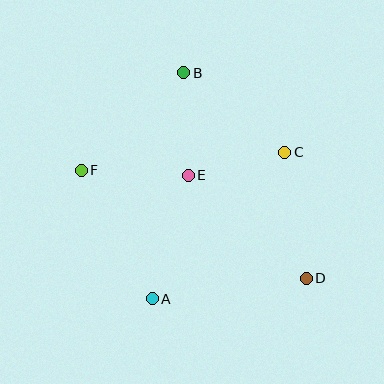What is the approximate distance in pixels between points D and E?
The distance between D and E is approximately 157 pixels.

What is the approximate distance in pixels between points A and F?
The distance between A and F is approximately 147 pixels.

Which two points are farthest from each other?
Points D and F are farthest from each other.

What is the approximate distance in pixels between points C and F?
The distance between C and F is approximately 204 pixels.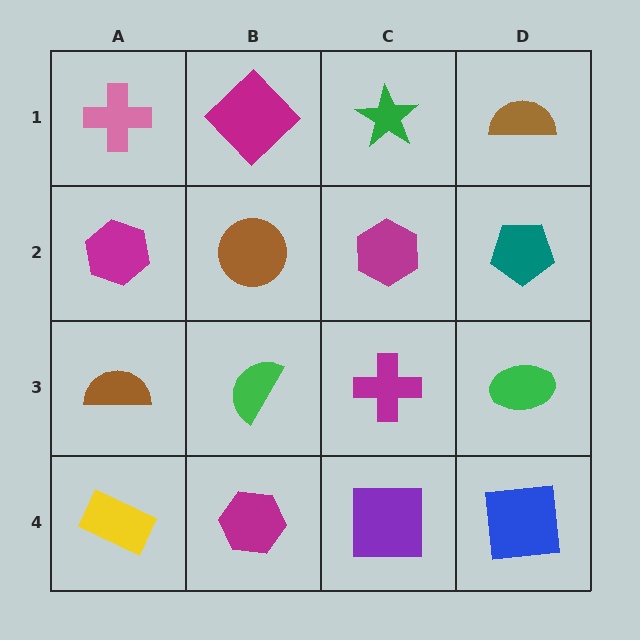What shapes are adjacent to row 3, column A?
A magenta hexagon (row 2, column A), a yellow rectangle (row 4, column A), a green semicircle (row 3, column B).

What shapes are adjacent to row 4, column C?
A magenta cross (row 3, column C), a magenta hexagon (row 4, column B), a blue square (row 4, column D).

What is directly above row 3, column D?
A teal pentagon.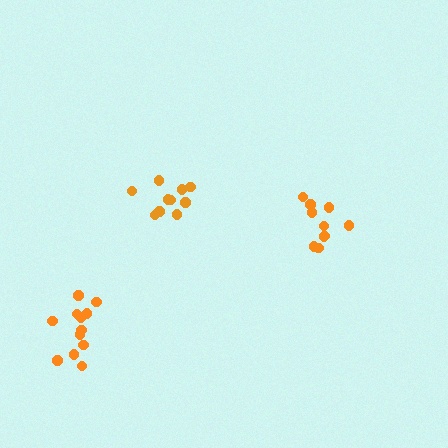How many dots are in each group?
Group 1: 10 dots, Group 2: 10 dots, Group 3: 12 dots (32 total).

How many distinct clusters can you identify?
There are 3 distinct clusters.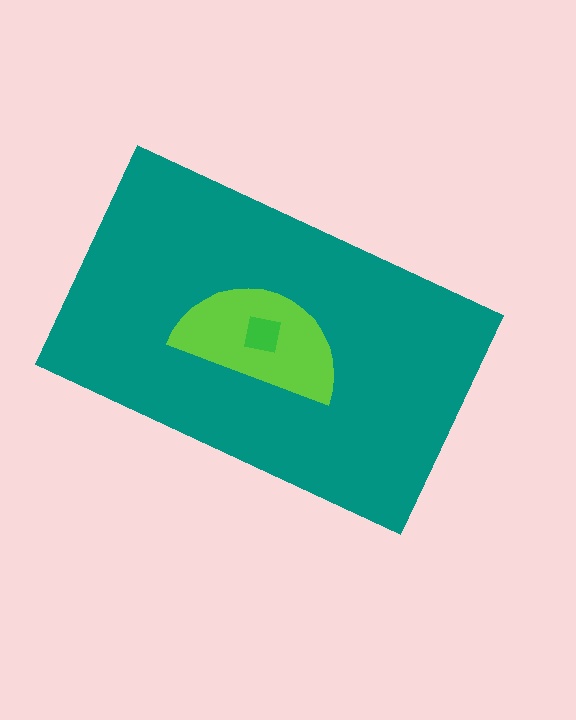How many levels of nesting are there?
3.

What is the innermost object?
The green square.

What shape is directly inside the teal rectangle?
The lime semicircle.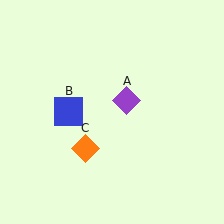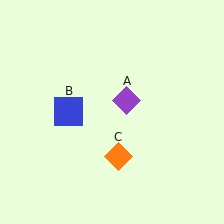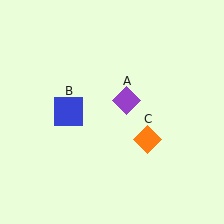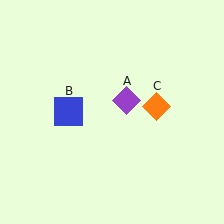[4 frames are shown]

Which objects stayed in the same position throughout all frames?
Purple diamond (object A) and blue square (object B) remained stationary.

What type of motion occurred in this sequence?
The orange diamond (object C) rotated counterclockwise around the center of the scene.